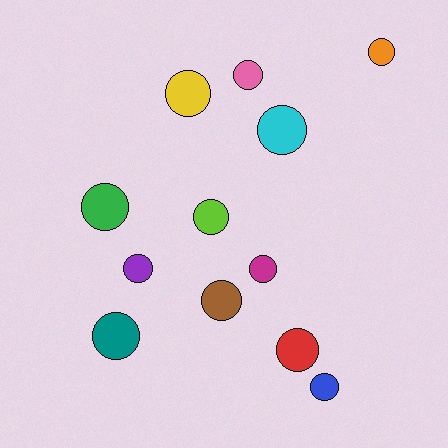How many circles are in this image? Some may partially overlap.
There are 12 circles.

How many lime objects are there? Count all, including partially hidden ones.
There is 1 lime object.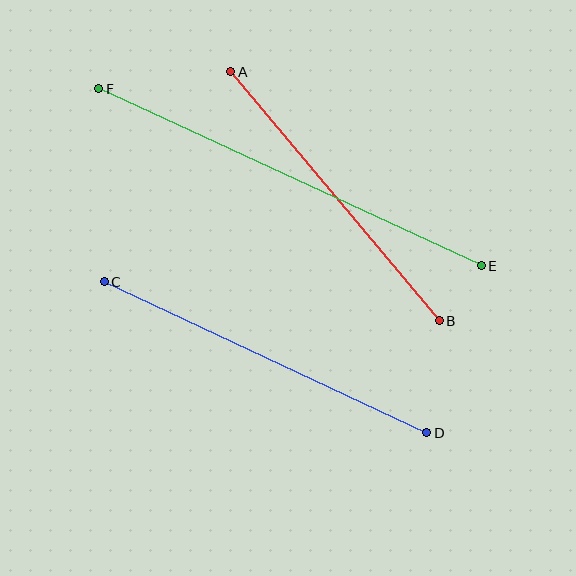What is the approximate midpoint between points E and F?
The midpoint is at approximately (290, 177) pixels.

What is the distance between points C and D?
The distance is approximately 356 pixels.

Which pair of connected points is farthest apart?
Points E and F are farthest apart.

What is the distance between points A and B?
The distance is approximately 325 pixels.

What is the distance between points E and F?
The distance is approximately 422 pixels.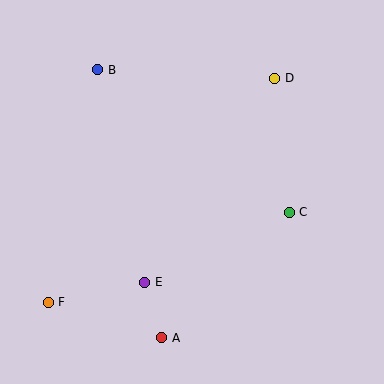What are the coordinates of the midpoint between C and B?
The midpoint between C and B is at (194, 141).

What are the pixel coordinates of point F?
Point F is at (48, 302).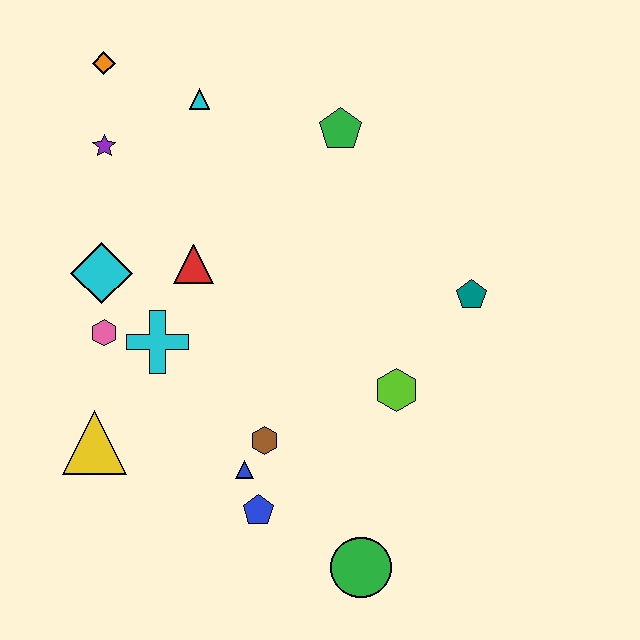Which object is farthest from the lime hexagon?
The orange diamond is farthest from the lime hexagon.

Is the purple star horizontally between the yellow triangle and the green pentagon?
Yes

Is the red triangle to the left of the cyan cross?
No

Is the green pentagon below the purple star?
No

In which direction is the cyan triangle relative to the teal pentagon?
The cyan triangle is to the left of the teal pentagon.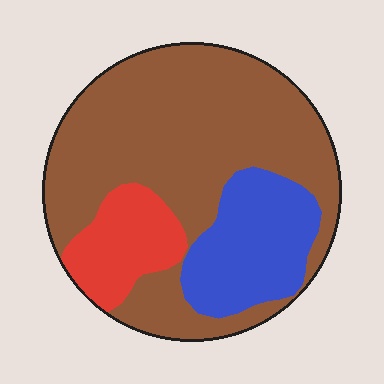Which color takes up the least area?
Red, at roughly 15%.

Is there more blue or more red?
Blue.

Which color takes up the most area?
Brown, at roughly 65%.